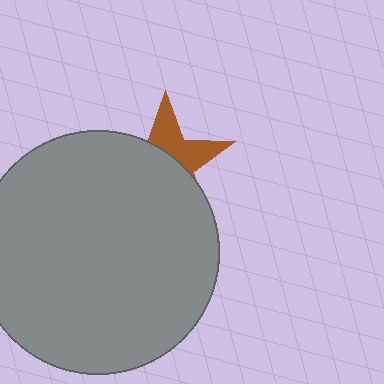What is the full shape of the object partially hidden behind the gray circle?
The partially hidden object is a brown star.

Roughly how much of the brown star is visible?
A small part of it is visible (roughly 36%).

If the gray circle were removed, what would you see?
You would see the complete brown star.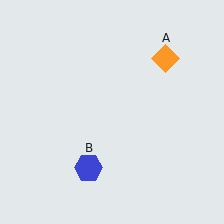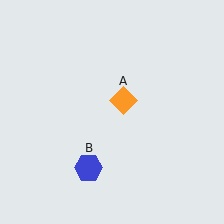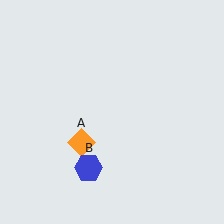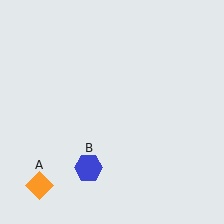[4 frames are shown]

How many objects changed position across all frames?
1 object changed position: orange diamond (object A).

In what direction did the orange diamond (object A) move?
The orange diamond (object A) moved down and to the left.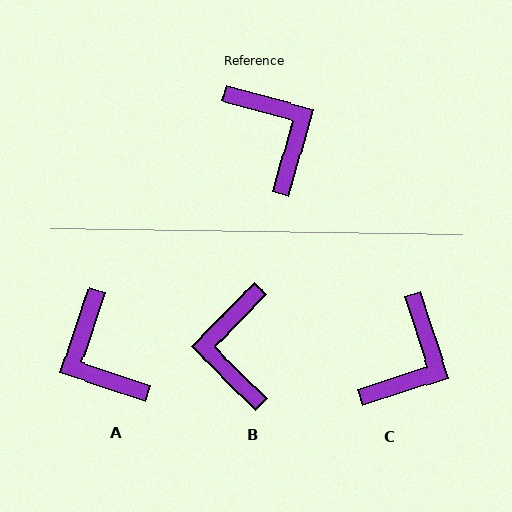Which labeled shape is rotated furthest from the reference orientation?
A, about 177 degrees away.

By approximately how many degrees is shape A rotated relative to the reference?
Approximately 177 degrees counter-clockwise.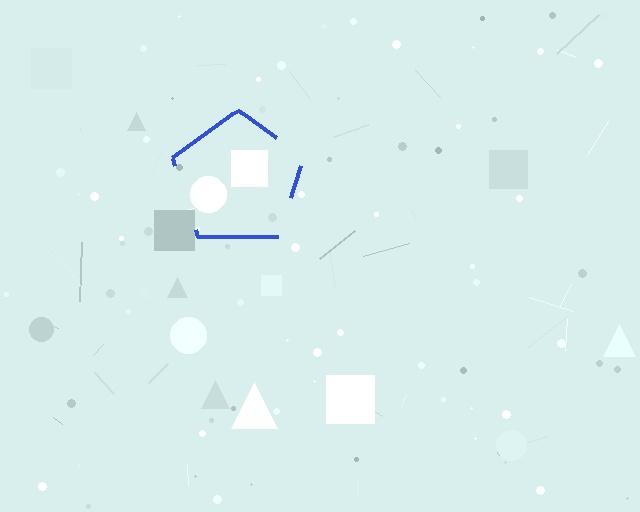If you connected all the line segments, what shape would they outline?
They would outline a pentagon.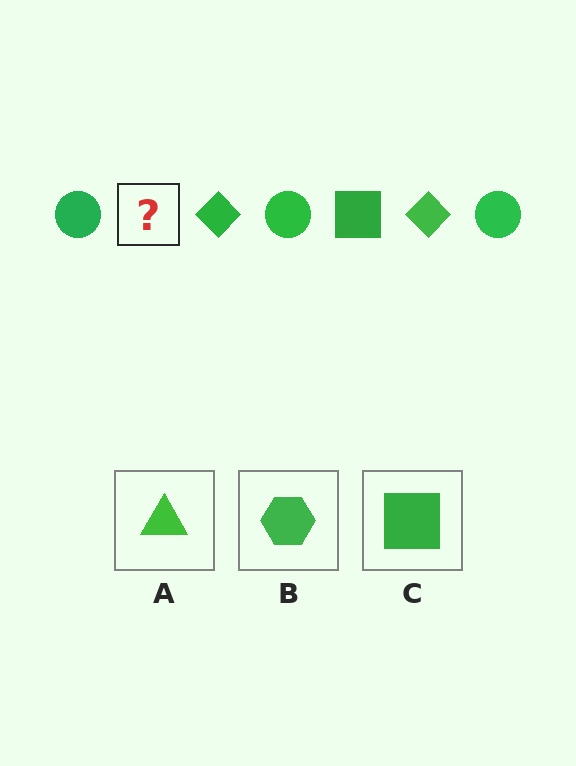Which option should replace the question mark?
Option C.